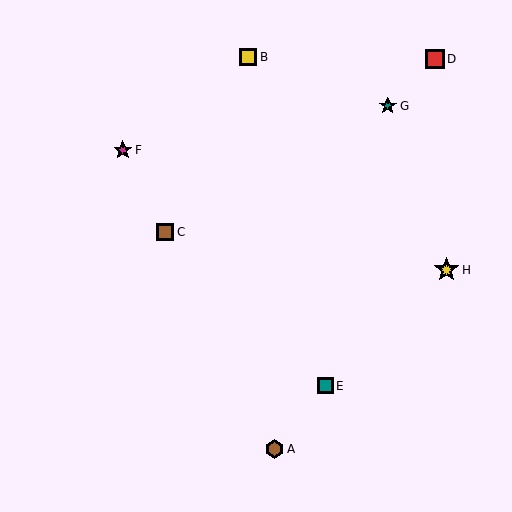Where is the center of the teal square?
The center of the teal square is at (325, 386).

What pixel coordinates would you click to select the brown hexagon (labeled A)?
Click at (275, 449) to select the brown hexagon A.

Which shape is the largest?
The yellow star (labeled H) is the largest.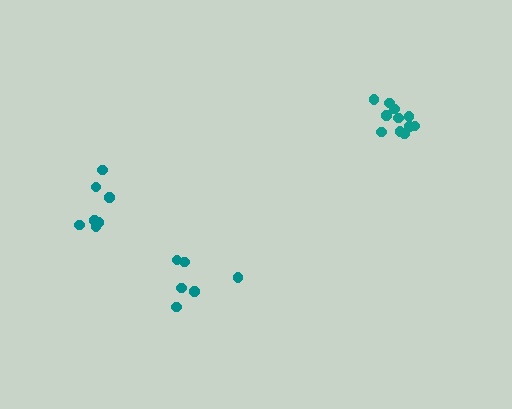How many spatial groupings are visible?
There are 3 spatial groupings.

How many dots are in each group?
Group 1: 6 dots, Group 2: 11 dots, Group 3: 7 dots (24 total).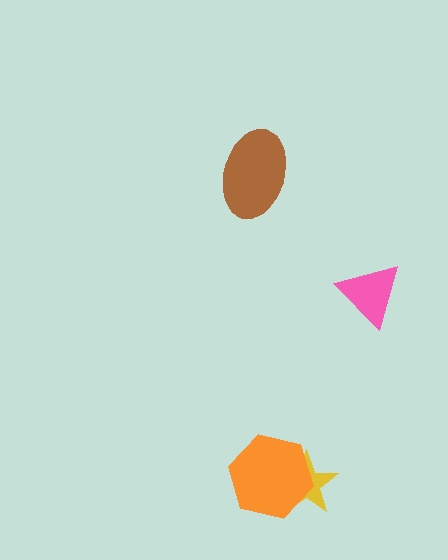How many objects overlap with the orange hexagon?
1 object overlaps with the orange hexagon.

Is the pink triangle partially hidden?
No, no other shape covers it.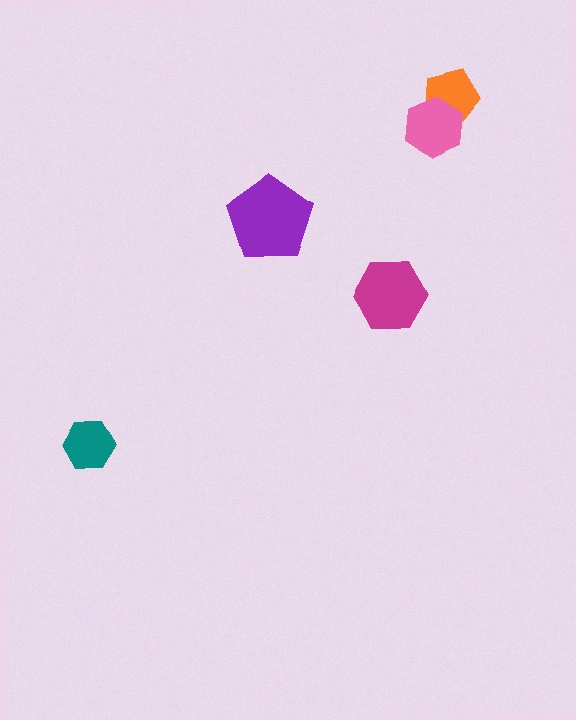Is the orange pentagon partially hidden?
Yes, it is partially covered by another shape.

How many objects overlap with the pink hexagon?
1 object overlaps with the pink hexagon.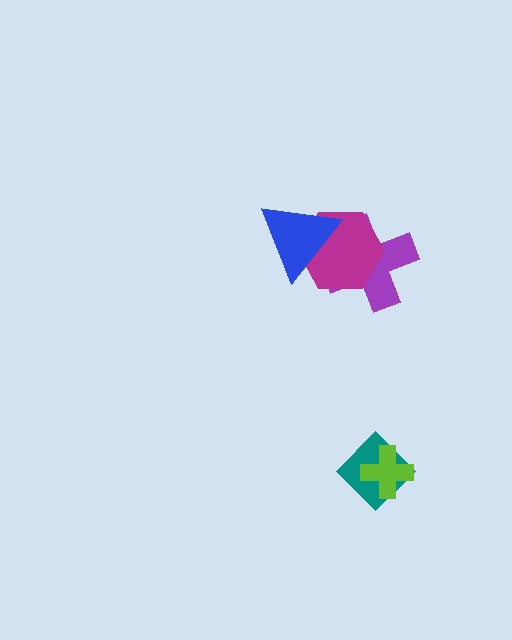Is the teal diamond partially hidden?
Yes, it is partially covered by another shape.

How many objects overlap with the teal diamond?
1 object overlaps with the teal diamond.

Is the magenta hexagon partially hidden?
Yes, it is partially covered by another shape.